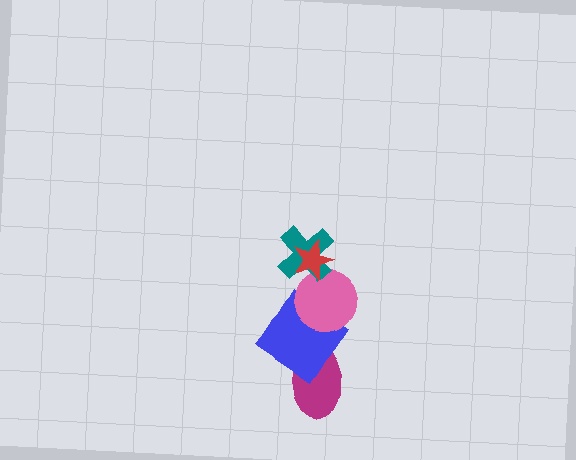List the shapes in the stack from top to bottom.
From top to bottom: the red star, the teal cross, the pink circle, the blue diamond, the magenta ellipse.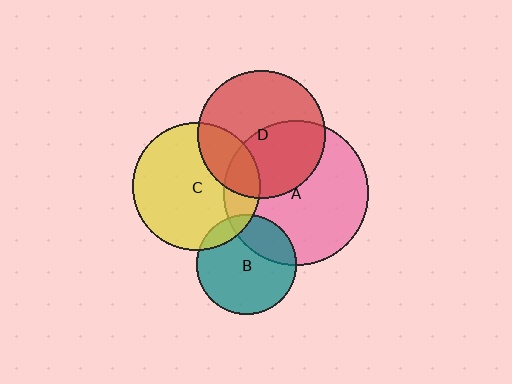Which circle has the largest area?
Circle A (pink).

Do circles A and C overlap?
Yes.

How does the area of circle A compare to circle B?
Approximately 2.1 times.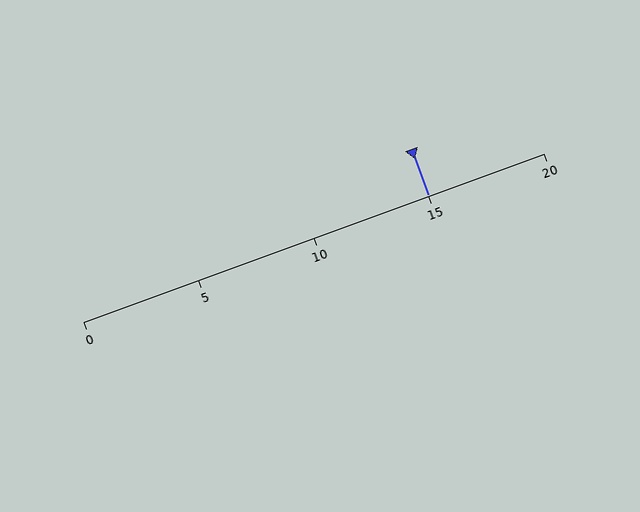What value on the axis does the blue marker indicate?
The marker indicates approximately 15.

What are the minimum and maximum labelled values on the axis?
The axis runs from 0 to 20.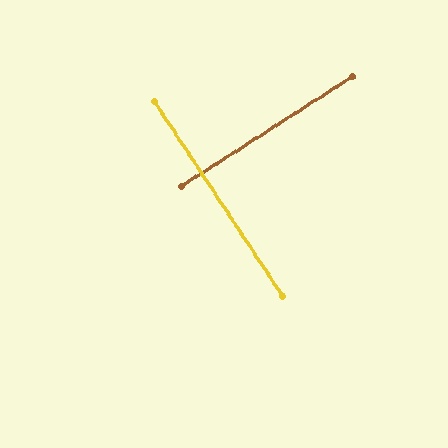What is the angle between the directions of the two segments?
Approximately 89 degrees.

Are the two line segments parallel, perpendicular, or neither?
Perpendicular — they meet at approximately 89°.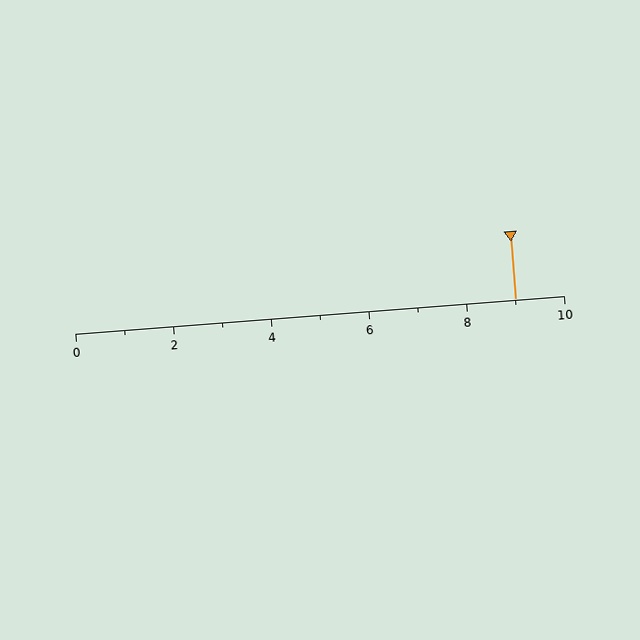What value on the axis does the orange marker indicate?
The marker indicates approximately 9.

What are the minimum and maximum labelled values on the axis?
The axis runs from 0 to 10.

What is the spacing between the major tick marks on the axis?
The major ticks are spaced 2 apart.